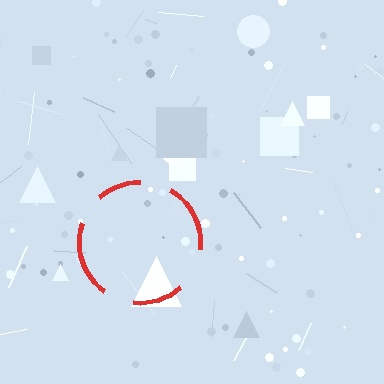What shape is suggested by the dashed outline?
The dashed outline suggests a circle.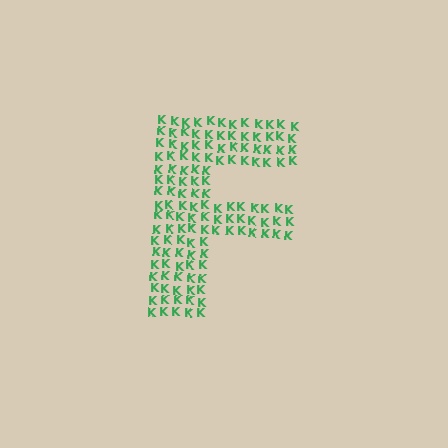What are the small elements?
The small elements are letter K's.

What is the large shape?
The large shape is the letter F.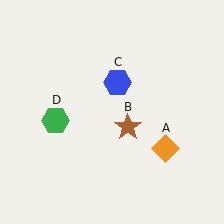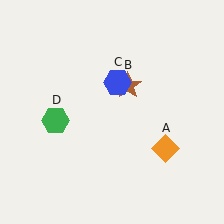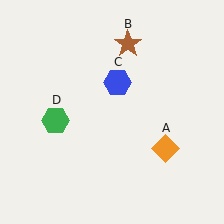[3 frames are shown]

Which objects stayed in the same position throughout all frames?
Orange diamond (object A) and blue hexagon (object C) and green hexagon (object D) remained stationary.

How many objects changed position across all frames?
1 object changed position: brown star (object B).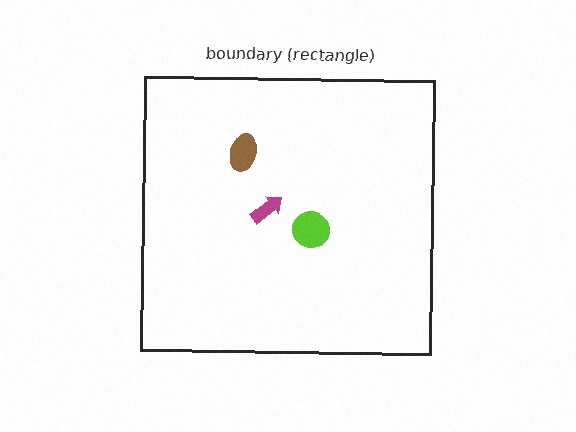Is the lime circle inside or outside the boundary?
Inside.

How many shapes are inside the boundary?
3 inside, 0 outside.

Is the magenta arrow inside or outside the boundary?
Inside.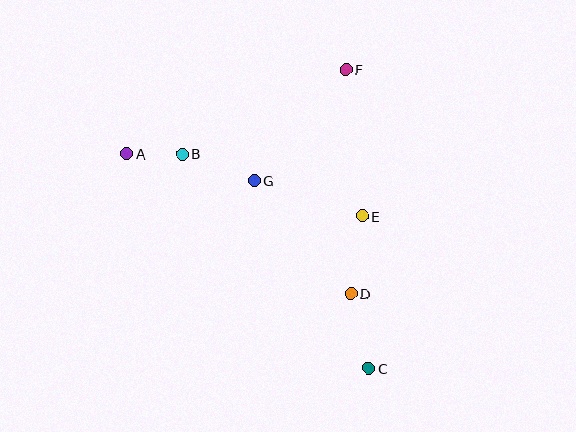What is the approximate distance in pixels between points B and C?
The distance between B and C is approximately 284 pixels.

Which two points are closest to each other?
Points A and B are closest to each other.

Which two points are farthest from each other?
Points A and C are farthest from each other.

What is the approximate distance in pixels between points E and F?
The distance between E and F is approximately 148 pixels.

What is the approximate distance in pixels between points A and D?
The distance between A and D is approximately 264 pixels.